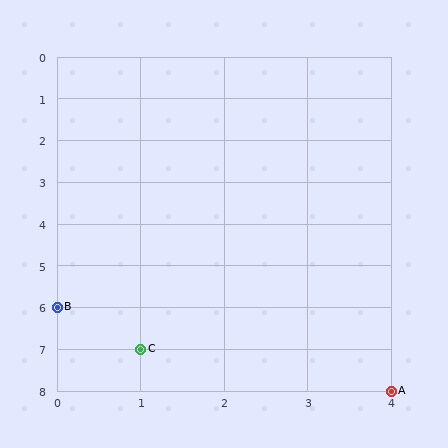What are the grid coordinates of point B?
Point B is at grid coordinates (0, 6).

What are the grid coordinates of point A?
Point A is at grid coordinates (4, 8).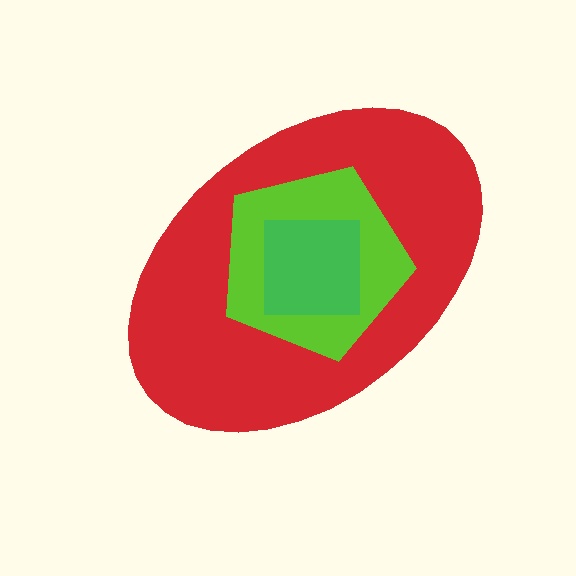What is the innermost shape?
The green square.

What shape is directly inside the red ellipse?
The lime pentagon.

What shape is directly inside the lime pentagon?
The green square.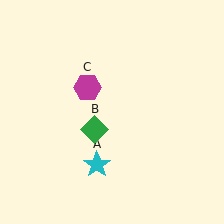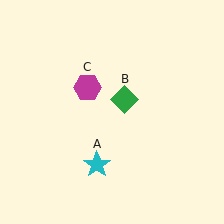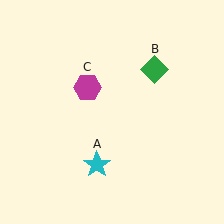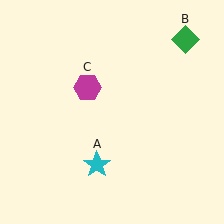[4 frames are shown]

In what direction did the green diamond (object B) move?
The green diamond (object B) moved up and to the right.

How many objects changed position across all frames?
1 object changed position: green diamond (object B).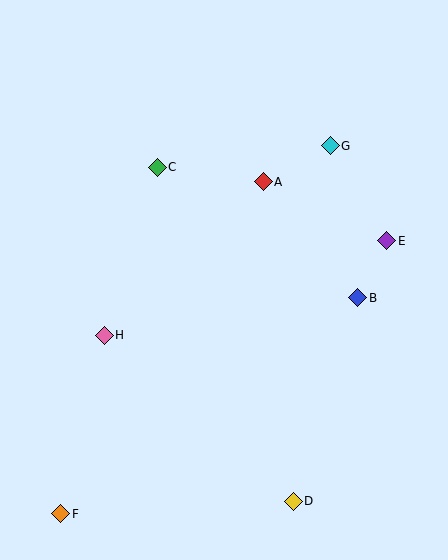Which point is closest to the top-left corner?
Point C is closest to the top-left corner.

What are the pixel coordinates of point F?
Point F is at (61, 514).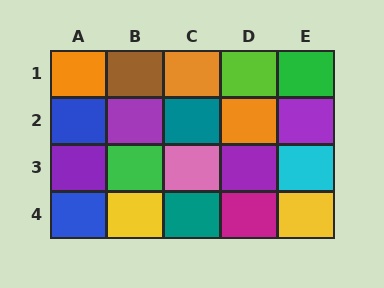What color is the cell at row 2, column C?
Teal.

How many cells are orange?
3 cells are orange.